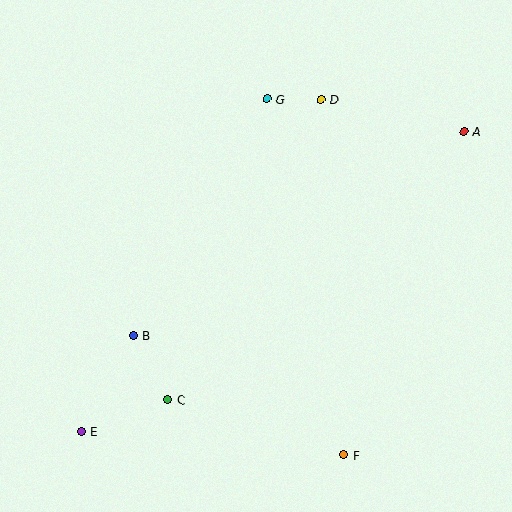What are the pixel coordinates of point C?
Point C is at (167, 400).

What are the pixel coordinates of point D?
Point D is at (321, 100).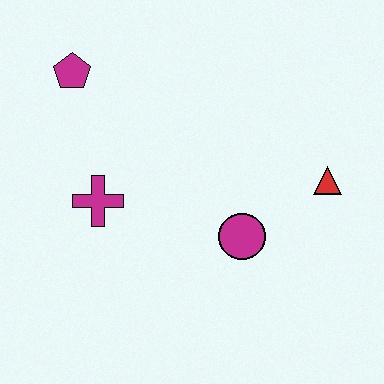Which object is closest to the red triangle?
The magenta circle is closest to the red triangle.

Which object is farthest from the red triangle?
The magenta pentagon is farthest from the red triangle.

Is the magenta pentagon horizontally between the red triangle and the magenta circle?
No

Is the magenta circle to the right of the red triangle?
No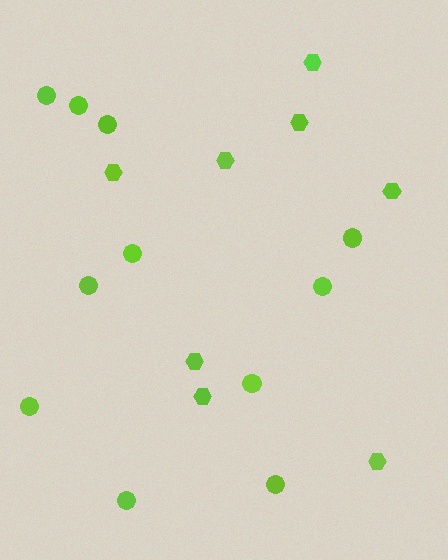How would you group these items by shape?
There are 2 groups: one group of hexagons (8) and one group of circles (11).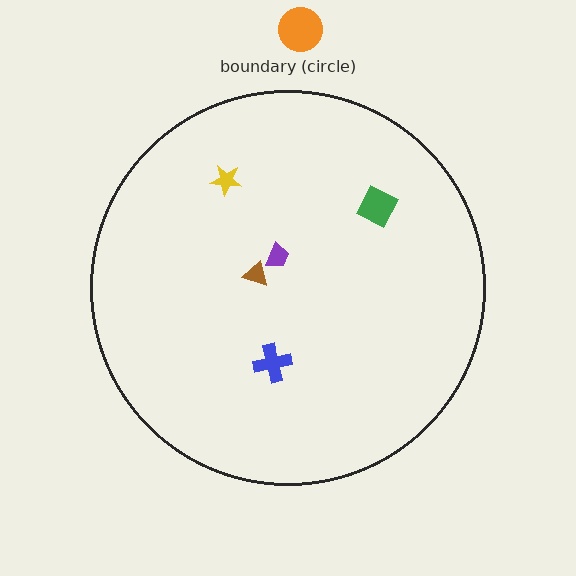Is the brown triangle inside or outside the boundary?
Inside.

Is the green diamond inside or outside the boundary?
Inside.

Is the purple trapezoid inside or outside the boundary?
Inside.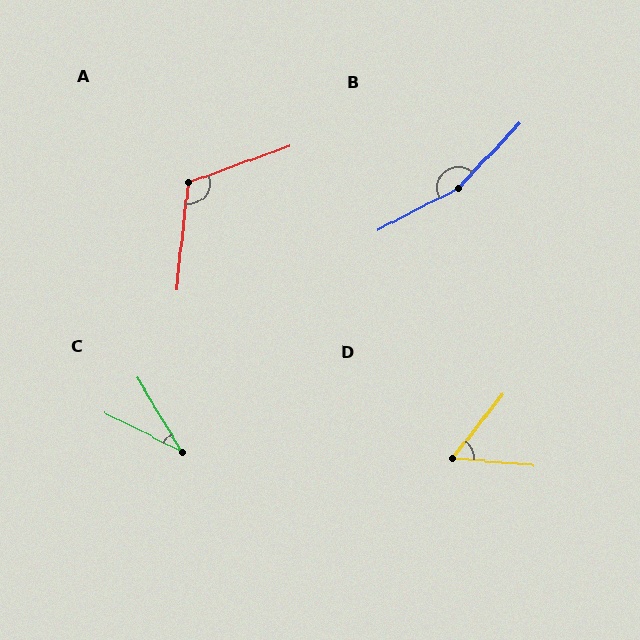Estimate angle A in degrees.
Approximately 116 degrees.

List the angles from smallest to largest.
C (33°), D (57°), A (116°), B (161°).